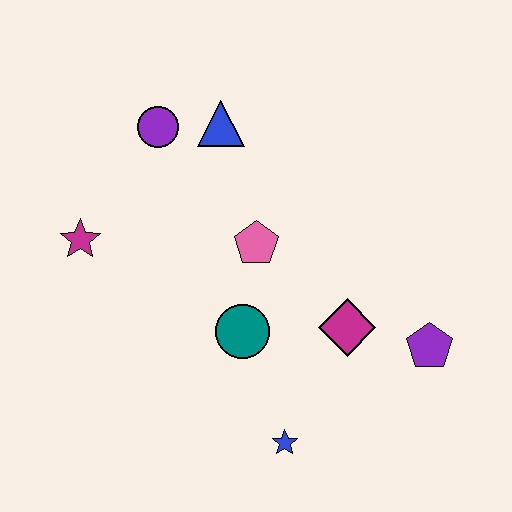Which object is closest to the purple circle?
The blue triangle is closest to the purple circle.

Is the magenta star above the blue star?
Yes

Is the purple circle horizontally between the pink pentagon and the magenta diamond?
No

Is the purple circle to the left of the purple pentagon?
Yes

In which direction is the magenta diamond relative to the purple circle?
The magenta diamond is below the purple circle.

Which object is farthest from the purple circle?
The purple pentagon is farthest from the purple circle.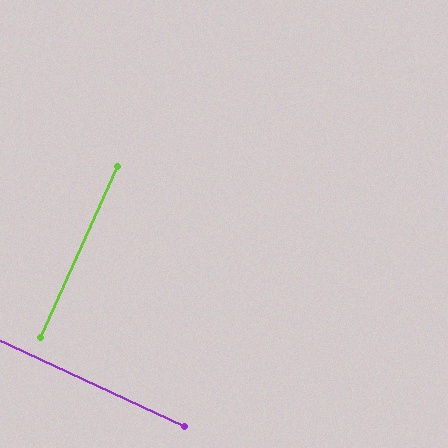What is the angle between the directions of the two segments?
Approximately 89 degrees.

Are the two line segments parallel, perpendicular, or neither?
Perpendicular — they meet at approximately 89°.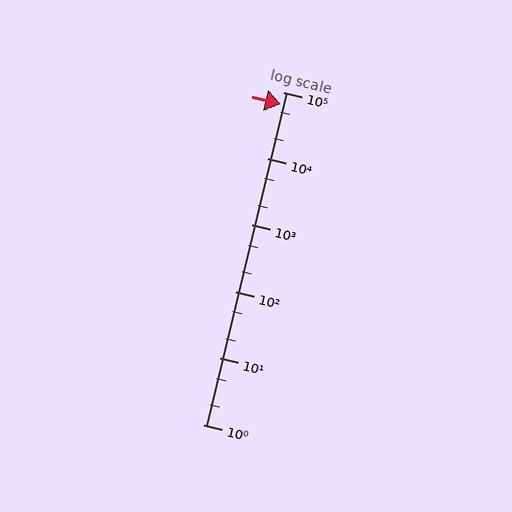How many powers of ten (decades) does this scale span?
The scale spans 5 decades, from 1 to 100000.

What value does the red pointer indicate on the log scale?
The pointer indicates approximately 66000.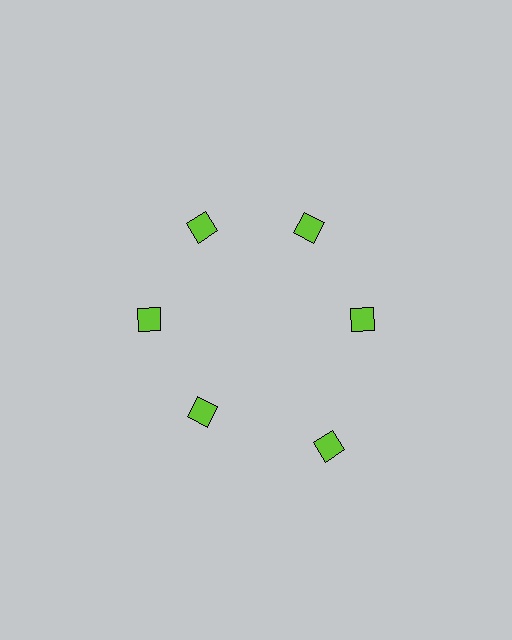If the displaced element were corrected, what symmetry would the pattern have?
It would have 6-fold rotational symmetry — the pattern would map onto itself every 60 degrees.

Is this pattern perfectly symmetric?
No. The 6 lime diamonds are arranged in a ring, but one element near the 5 o'clock position is pushed outward from the center, breaking the 6-fold rotational symmetry.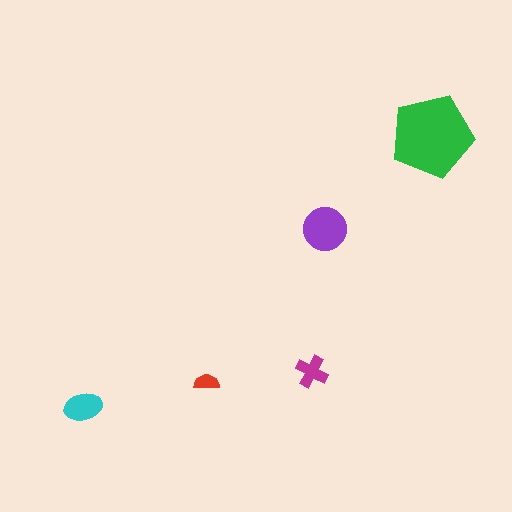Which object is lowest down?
The cyan ellipse is bottommost.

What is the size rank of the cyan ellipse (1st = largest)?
3rd.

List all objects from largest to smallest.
The green pentagon, the purple circle, the cyan ellipse, the magenta cross, the red semicircle.